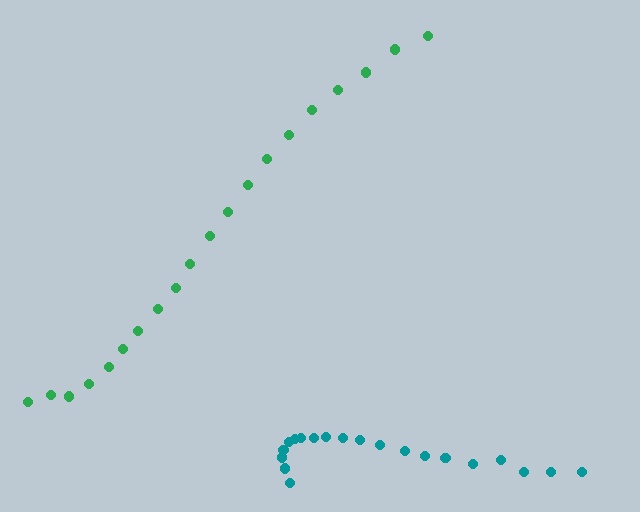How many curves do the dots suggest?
There are 2 distinct paths.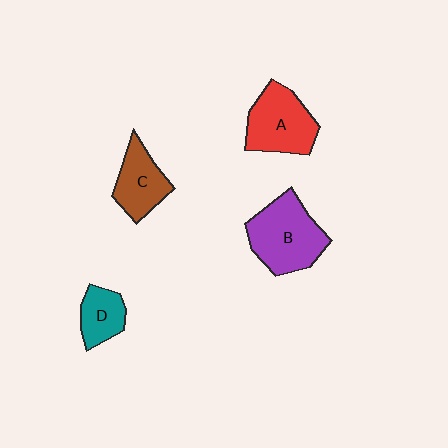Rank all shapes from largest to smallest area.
From largest to smallest: B (purple), A (red), C (brown), D (teal).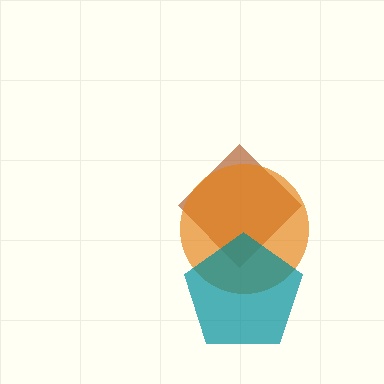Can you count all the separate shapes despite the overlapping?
Yes, there are 3 separate shapes.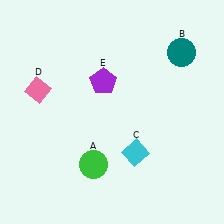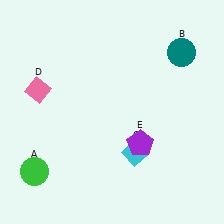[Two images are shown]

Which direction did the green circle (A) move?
The green circle (A) moved left.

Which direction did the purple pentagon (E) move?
The purple pentagon (E) moved down.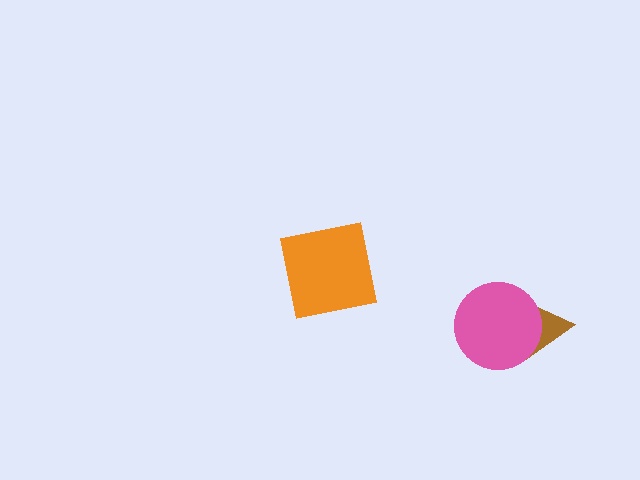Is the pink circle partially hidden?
No, no other shape covers it.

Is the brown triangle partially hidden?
Yes, it is partially covered by another shape.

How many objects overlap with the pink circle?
1 object overlaps with the pink circle.